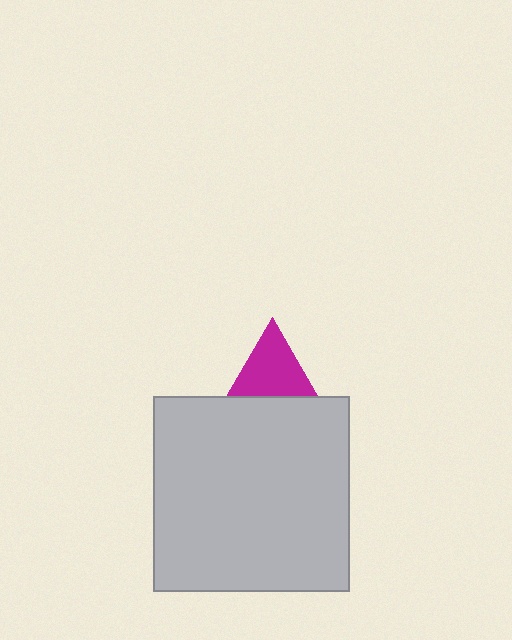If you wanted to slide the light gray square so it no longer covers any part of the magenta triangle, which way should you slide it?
Slide it down — that is the most direct way to separate the two shapes.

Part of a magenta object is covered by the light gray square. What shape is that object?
It is a triangle.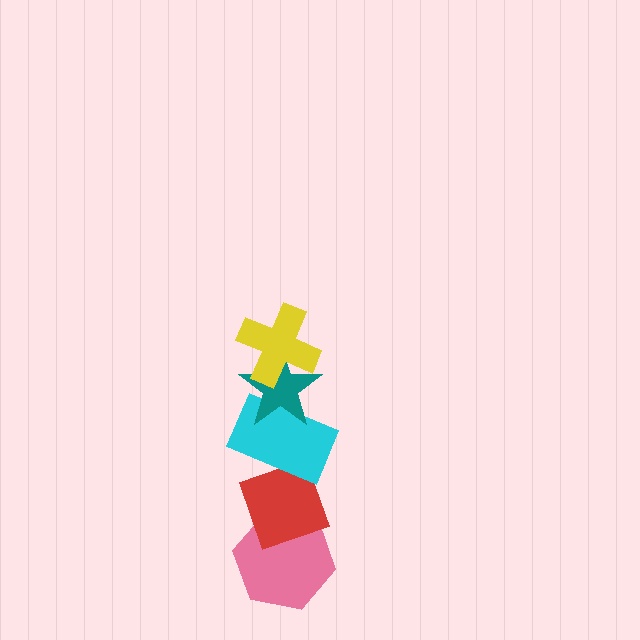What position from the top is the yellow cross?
The yellow cross is 1st from the top.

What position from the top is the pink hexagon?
The pink hexagon is 5th from the top.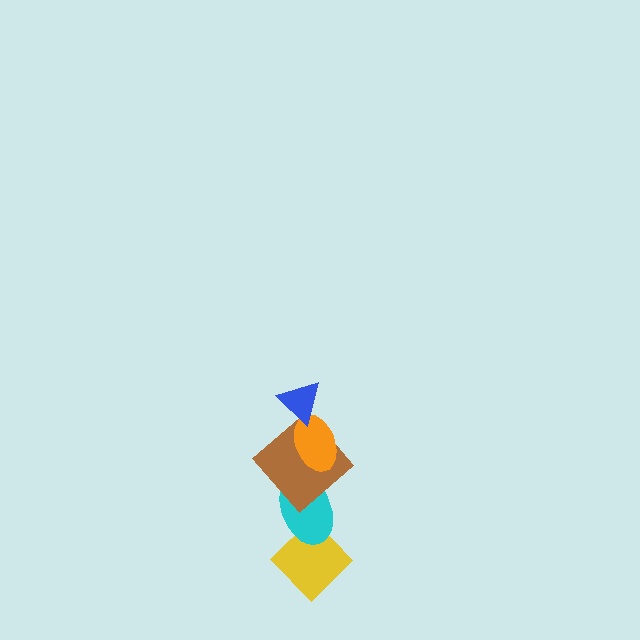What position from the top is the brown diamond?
The brown diamond is 3rd from the top.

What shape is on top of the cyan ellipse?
The brown diamond is on top of the cyan ellipse.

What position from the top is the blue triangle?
The blue triangle is 1st from the top.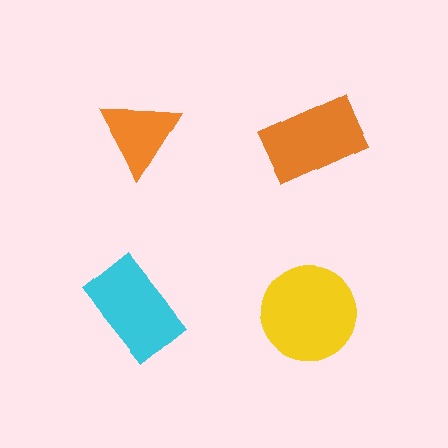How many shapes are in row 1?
2 shapes.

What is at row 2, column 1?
A cyan rectangle.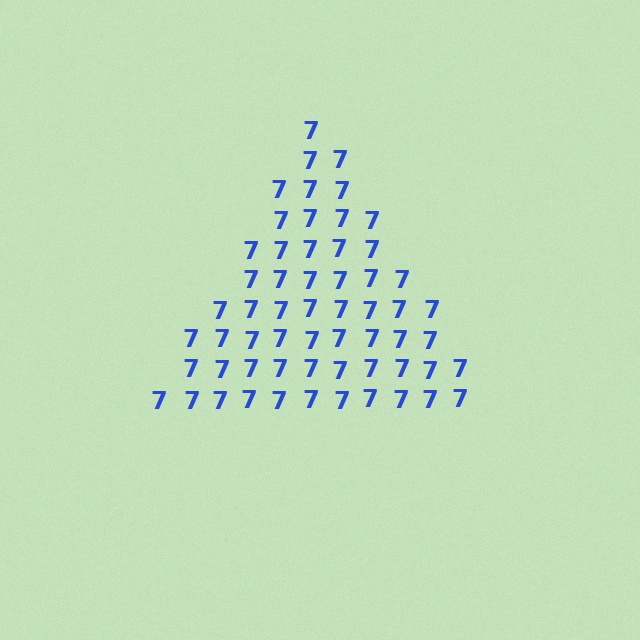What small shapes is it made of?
It is made of small digit 7's.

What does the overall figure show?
The overall figure shows a triangle.